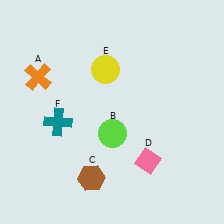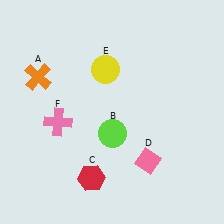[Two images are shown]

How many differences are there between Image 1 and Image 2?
There are 2 differences between the two images.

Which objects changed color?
C changed from brown to red. F changed from teal to pink.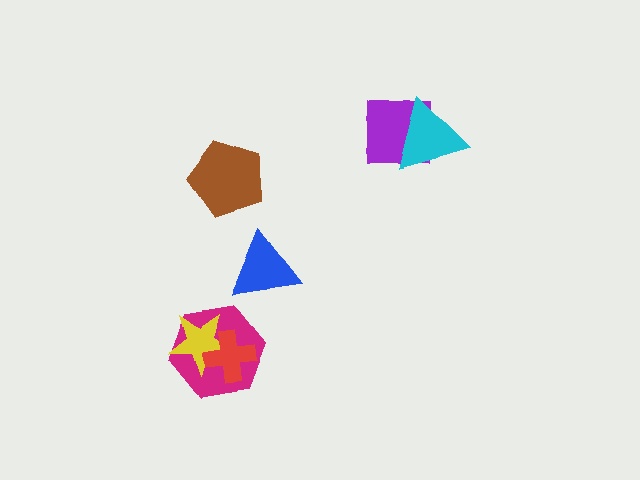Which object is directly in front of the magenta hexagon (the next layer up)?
The yellow star is directly in front of the magenta hexagon.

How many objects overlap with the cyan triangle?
1 object overlaps with the cyan triangle.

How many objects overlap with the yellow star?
2 objects overlap with the yellow star.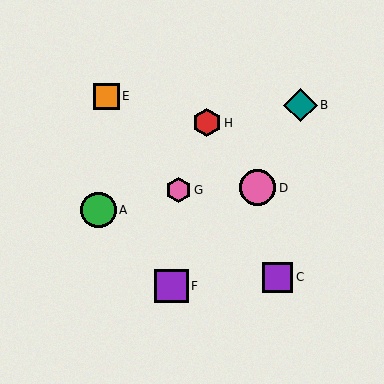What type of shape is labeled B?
Shape B is a teal diamond.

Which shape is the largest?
The pink circle (labeled D) is the largest.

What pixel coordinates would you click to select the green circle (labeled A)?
Click at (98, 210) to select the green circle A.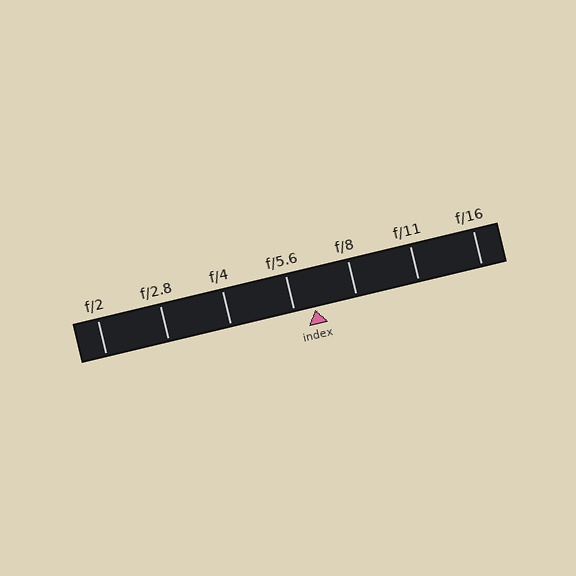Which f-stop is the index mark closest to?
The index mark is closest to f/5.6.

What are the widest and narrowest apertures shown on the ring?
The widest aperture shown is f/2 and the narrowest is f/16.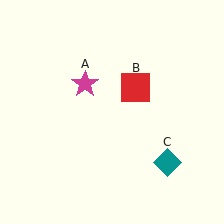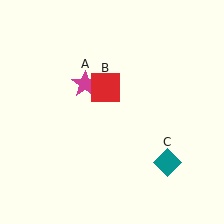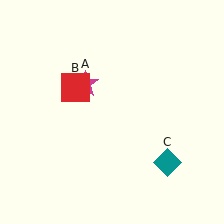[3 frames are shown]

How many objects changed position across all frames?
1 object changed position: red square (object B).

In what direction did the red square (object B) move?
The red square (object B) moved left.